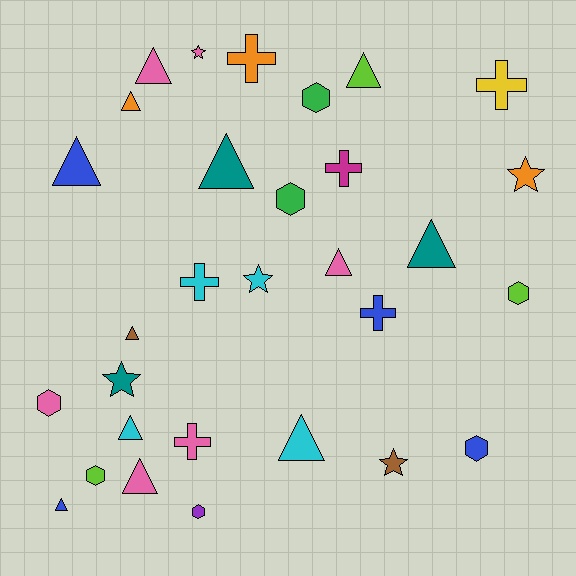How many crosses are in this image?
There are 6 crosses.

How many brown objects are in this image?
There are 2 brown objects.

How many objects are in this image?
There are 30 objects.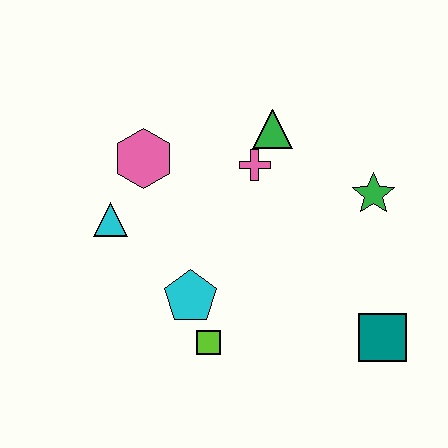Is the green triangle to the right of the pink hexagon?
Yes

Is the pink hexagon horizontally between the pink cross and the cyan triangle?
Yes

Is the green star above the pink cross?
No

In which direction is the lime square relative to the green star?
The lime square is to the left of the green star.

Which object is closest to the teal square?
The green star is closest to the teal square.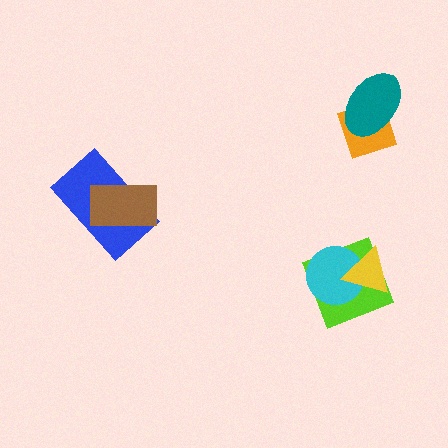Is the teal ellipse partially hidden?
No, no other shape covers it.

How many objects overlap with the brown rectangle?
1 object overlaps with the brown rectangle.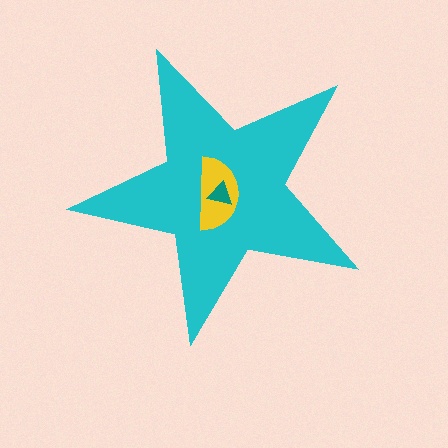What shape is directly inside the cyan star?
The yellow semicircle.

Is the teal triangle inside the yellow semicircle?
Yes.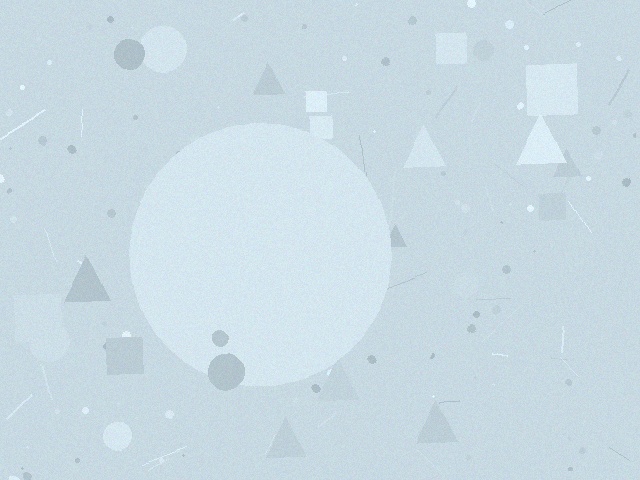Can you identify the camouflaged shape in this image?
The camouflaged shape is a circle.